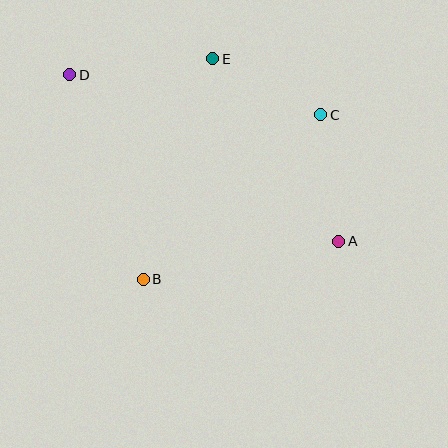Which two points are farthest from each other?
Points A and D are farthest from each other.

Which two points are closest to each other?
Points C and E are closest to each other.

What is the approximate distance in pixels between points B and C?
The distance between B and C is approximately 242 pixels.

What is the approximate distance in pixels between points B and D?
The distance between B and D is approximately 217 pixels.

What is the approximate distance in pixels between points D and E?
The distance between D and E is approximately 144 pixels.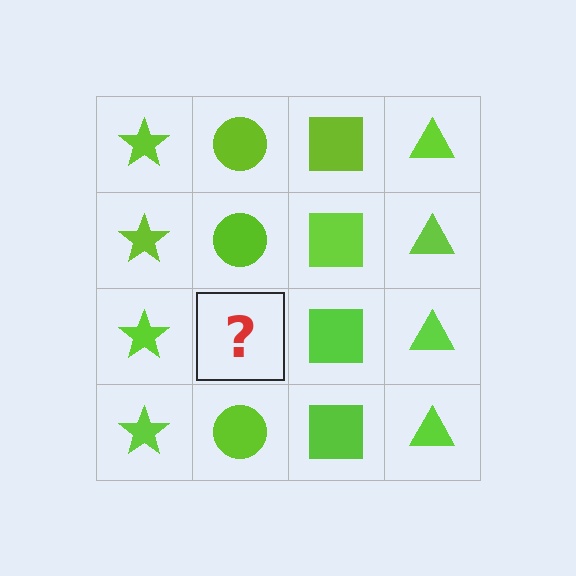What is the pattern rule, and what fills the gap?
The rule is that each column has a consistent shape. The gap should be filled with a lime circle.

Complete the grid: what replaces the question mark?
The question mark should be replaced with a lime circle.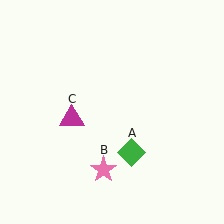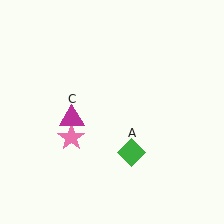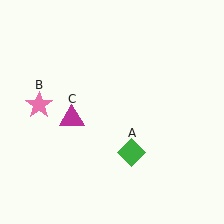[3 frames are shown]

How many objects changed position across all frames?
1 object changed position: pink star (object B).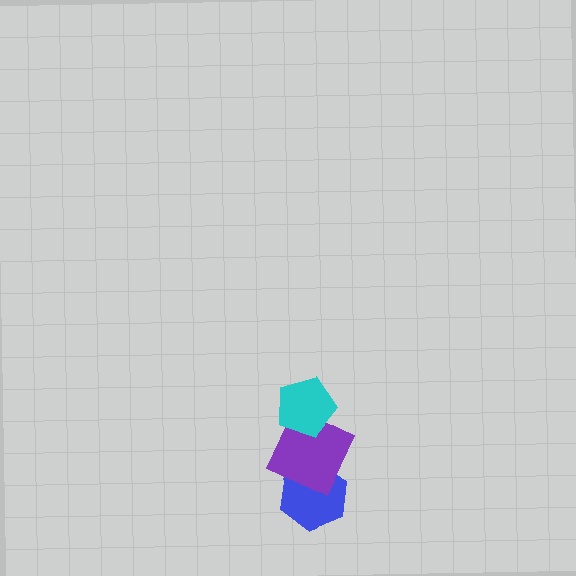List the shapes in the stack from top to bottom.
From top to bottom: the cyan pentagon, the purple square, the blue hexagon.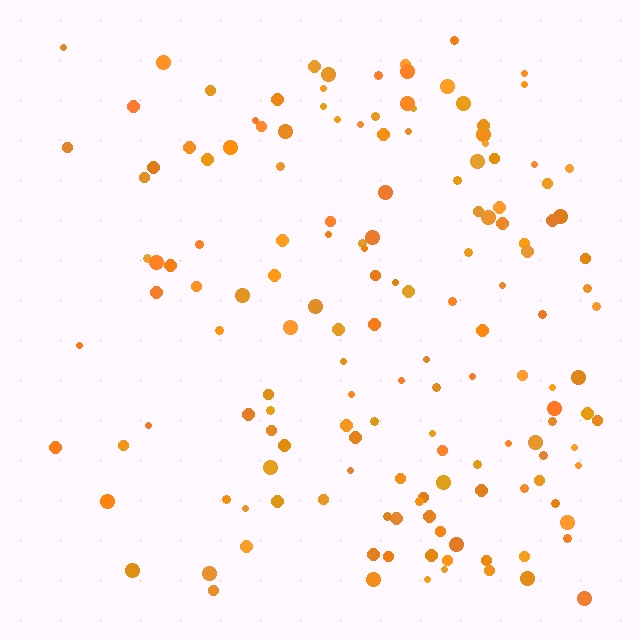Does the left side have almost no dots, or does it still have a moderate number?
Still a moderate number, just noticeably fewer than the right.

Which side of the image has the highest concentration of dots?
The right.